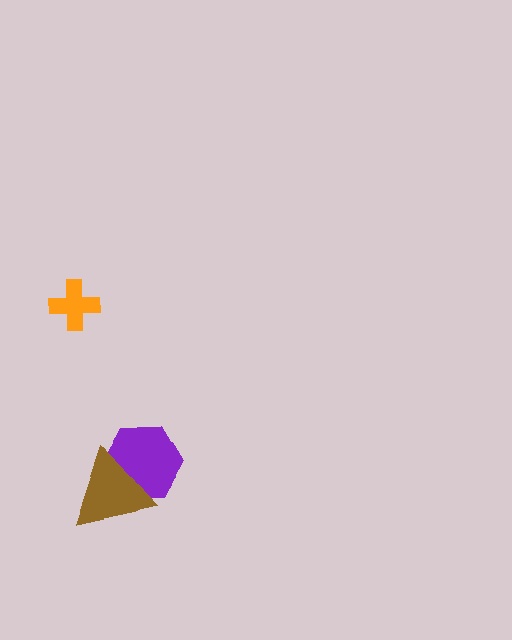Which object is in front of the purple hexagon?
The brown triangle is in front of the purple hexagon.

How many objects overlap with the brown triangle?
1 object overlaps with the brown triangle.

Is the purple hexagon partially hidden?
Yes, it is partially covered by another shape.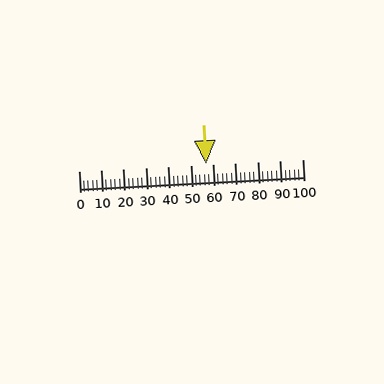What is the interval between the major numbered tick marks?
The major tick marks are spaced 10 units apart.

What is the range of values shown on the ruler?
The ruler shows values from 0 to 100.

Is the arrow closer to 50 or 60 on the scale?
The arrow is closer to 60.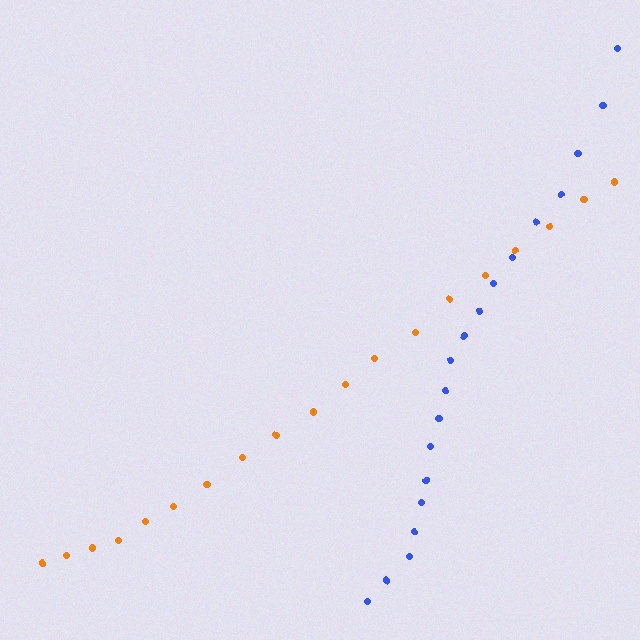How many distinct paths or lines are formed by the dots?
There are 2 distinct paths.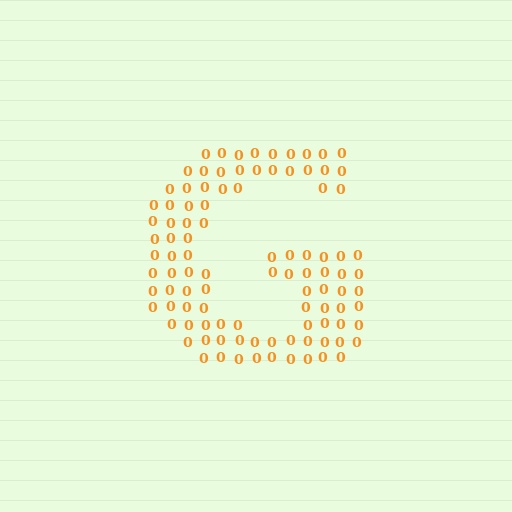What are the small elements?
The small elements are digit 0's.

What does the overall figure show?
The overall figure shows the letter G.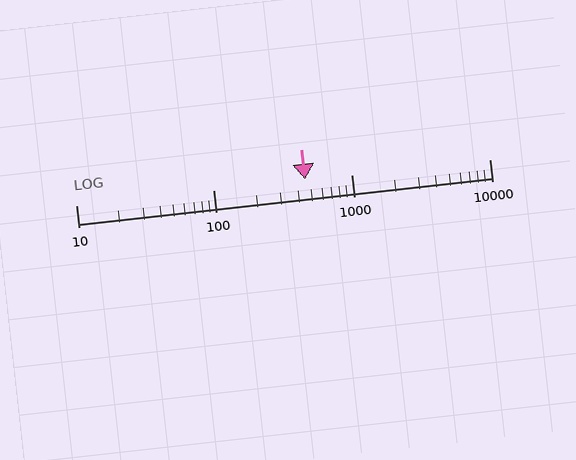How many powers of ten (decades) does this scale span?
The scale spans 3 decades, from 10 to 10000.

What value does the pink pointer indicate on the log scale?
The pointer indicates approximately 460.